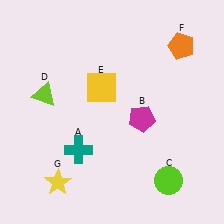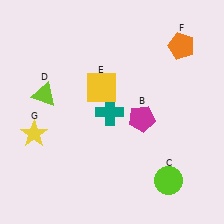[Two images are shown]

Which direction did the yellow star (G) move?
The yellow star (G) moved up.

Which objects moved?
The objects that moved are: the teal cross (A), the yellow star (G).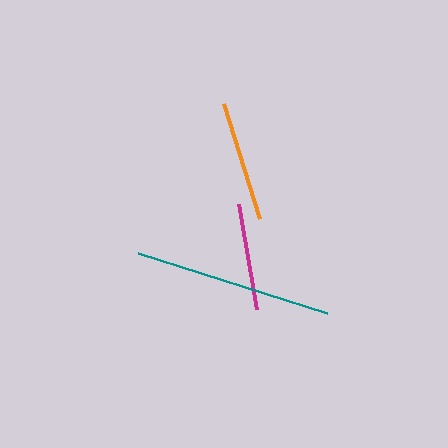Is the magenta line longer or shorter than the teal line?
The teal line is longer than the magenta line.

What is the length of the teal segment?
The teal segment is approximately 199 pixels long.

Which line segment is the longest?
The teal line is the longest at approximately 199 pixels.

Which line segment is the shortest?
The magenta line is the shortest at approximately 106 pixels.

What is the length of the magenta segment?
The magenta segment is approximately 106 pixels long.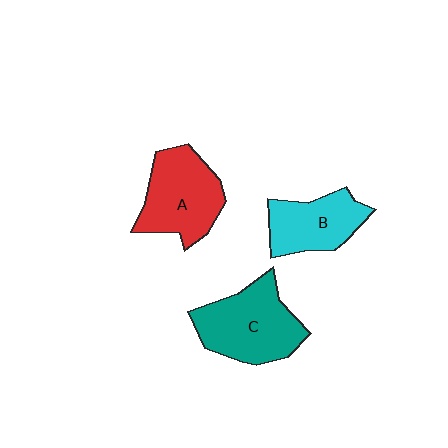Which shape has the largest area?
Shape C (teal).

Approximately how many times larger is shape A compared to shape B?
Approximately 1.3 times.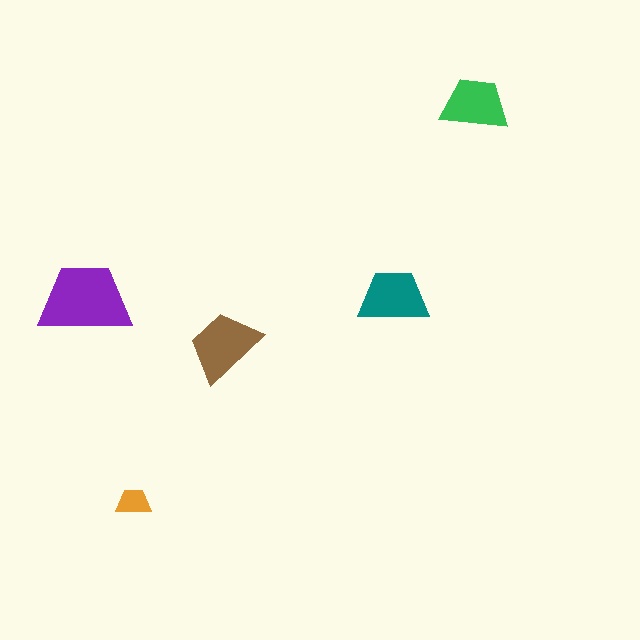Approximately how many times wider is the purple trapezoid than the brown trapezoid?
About 1.5 times wider.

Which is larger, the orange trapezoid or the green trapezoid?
The green one.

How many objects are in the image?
There are 5 objects in the image.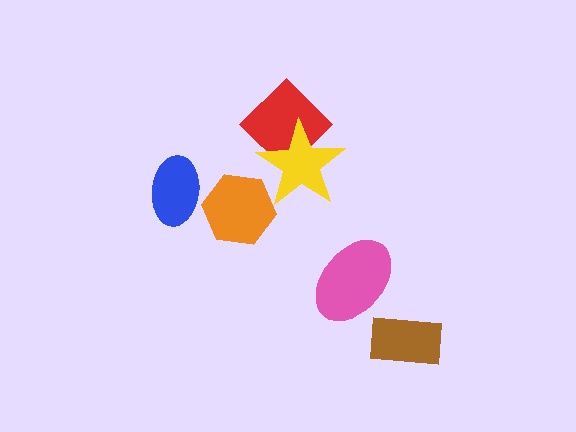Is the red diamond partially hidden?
Yes, it is partially covered by another shape.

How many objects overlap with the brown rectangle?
0 objects overlap with the brown rectangle.